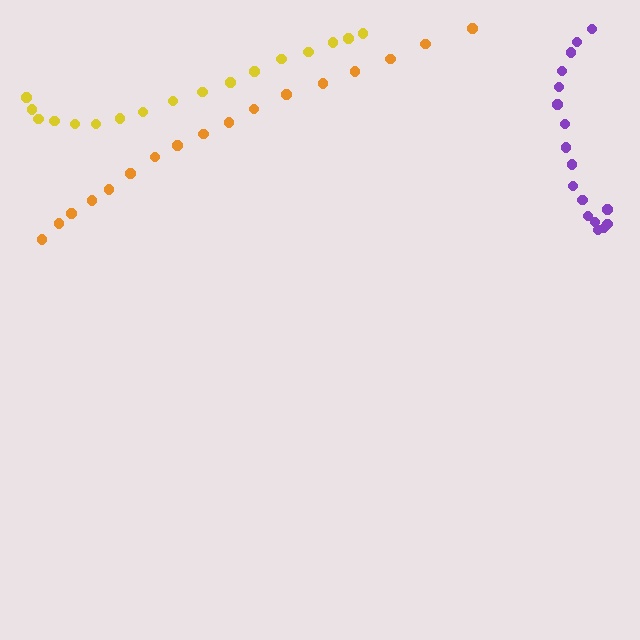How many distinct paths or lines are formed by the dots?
There are 3 distinct paths.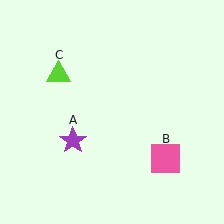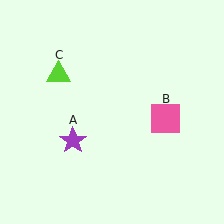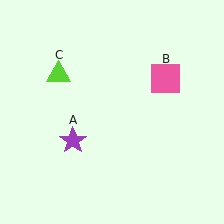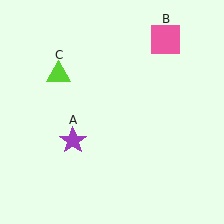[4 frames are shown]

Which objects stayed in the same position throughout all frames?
Purple star (object A) and lime triangle (object C) remained stationary.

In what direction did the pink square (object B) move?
The pink square (object B) moved up.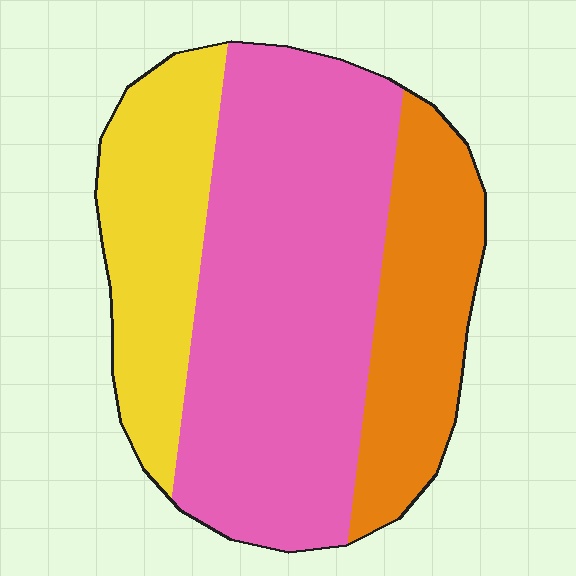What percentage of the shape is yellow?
Yellow covers around 25% of the shape.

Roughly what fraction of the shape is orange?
Orange covers 23% of the shape.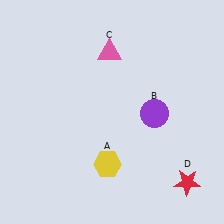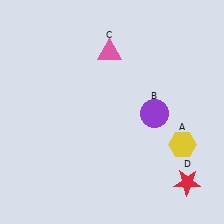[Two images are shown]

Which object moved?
The yellow hexagon (A) moved right.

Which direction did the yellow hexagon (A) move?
The yellow hexagon (A) moved right.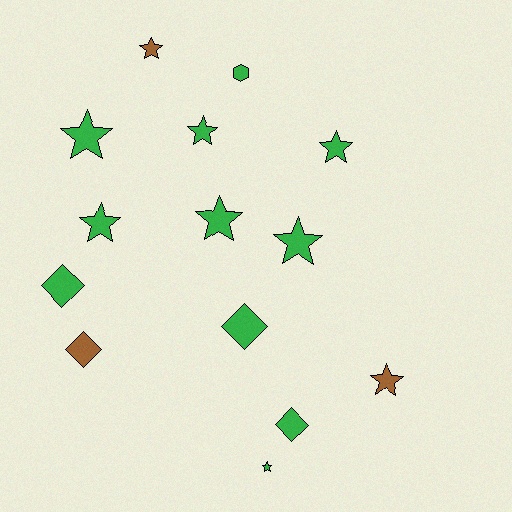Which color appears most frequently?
Green, with 11 objects.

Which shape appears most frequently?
Star, with 9 objects.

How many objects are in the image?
There are 14 objects.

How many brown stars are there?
There are 2 brown stars.